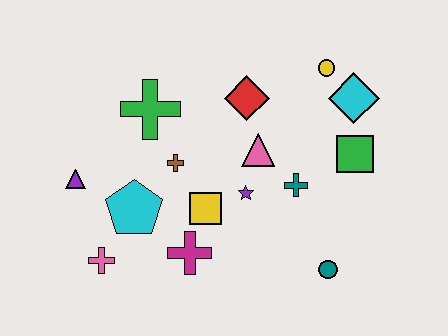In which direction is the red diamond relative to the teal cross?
The red diamond is above the teal cross.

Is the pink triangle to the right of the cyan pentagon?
Yes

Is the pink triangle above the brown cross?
Yes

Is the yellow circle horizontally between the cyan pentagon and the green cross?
No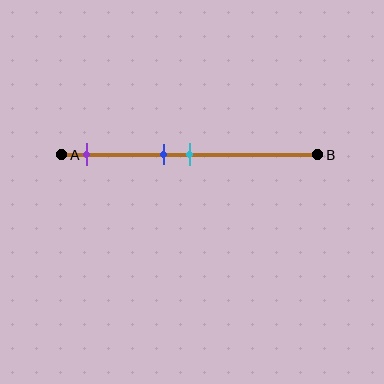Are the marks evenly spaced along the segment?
No, the marks are not evenly spaced.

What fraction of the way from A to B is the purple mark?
The purple mark is approximately 10% (0.1) of the way from A to B.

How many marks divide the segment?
There are 3 marks dividing the segment.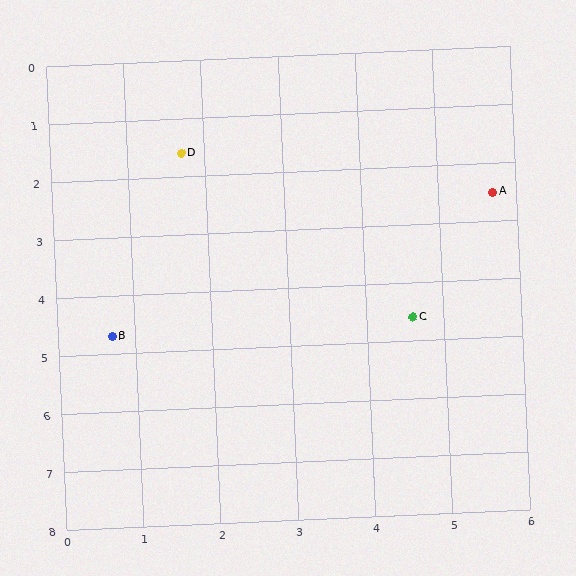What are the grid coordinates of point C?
Point C is at approximately (4.6, 4.6).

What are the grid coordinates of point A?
Point A is at approximately (5.7, 2.5).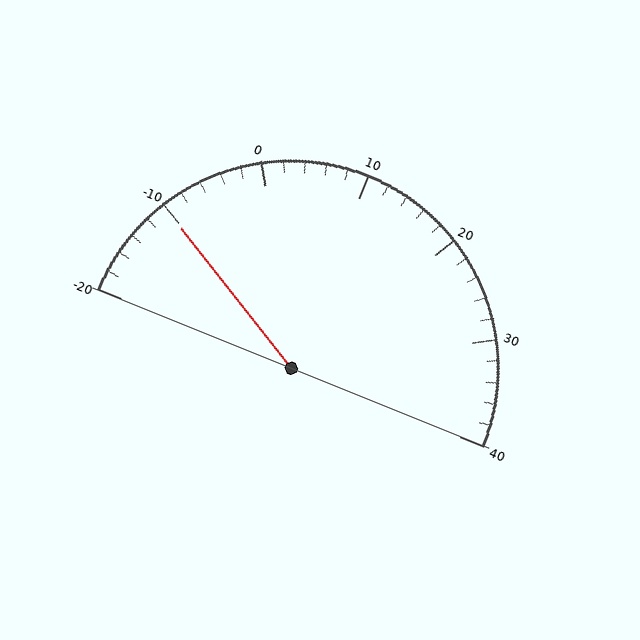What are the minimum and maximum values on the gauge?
The gauge ranges from -20 to 40.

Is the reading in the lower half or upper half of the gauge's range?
The reading is in the lower half of the range (-20 to 40).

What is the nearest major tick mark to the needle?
The nearest major tick mark is -10.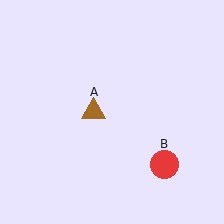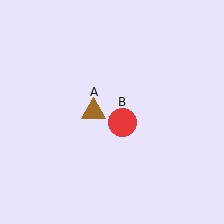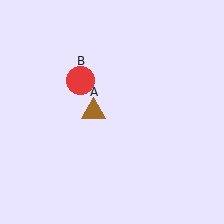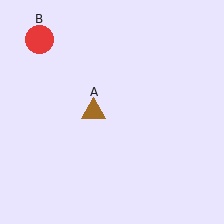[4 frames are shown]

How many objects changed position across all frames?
1 object changed position: red circle (object B).